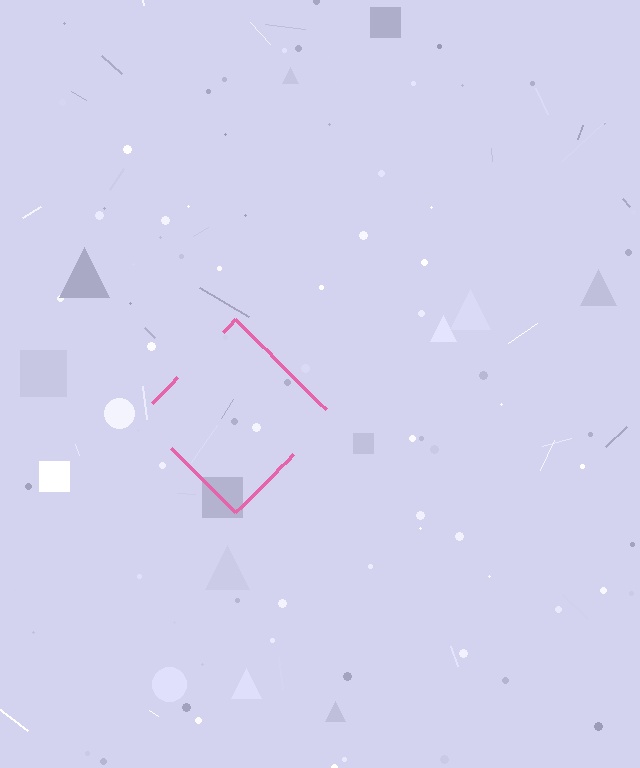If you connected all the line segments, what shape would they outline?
They would outline a diamond.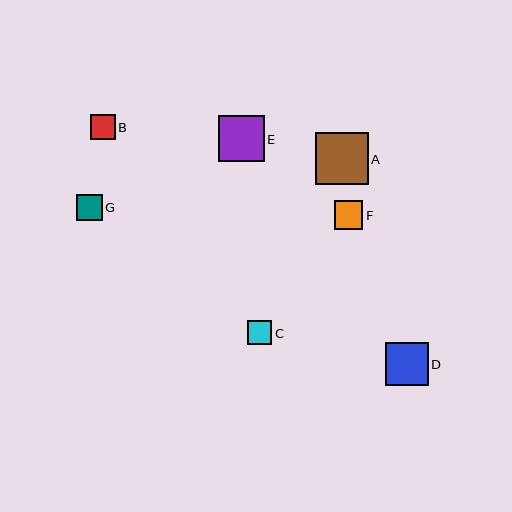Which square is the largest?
Square A is the largest with a size of approximately 52 pixels.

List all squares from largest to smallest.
From largest to smallest: A, E, D, F, G, B, C.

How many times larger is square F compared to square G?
Square F is approximately 1.1 times the size of square G.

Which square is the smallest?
Square C is the smallest with a size of approximately 25 pixels.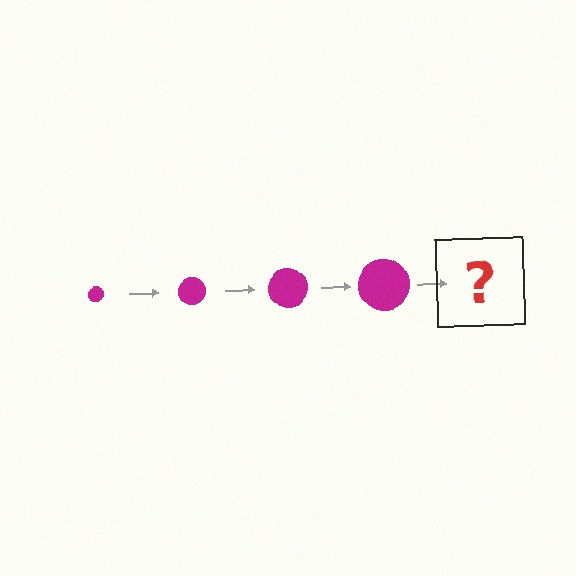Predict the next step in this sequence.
The next step is a magenta circle, larger than the previous one.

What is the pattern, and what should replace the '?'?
The pattern is that the circle gets progressively larger each step. The '?' should be a magenta circle, larger than the previous one.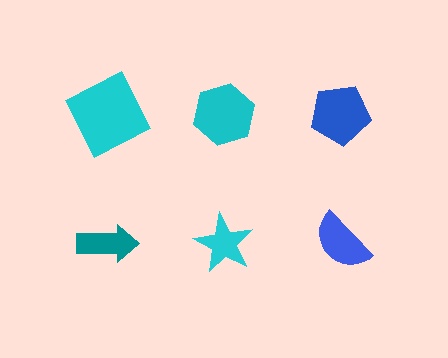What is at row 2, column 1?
A teal arrow.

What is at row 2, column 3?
A blue semicircle.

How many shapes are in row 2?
3 shapes.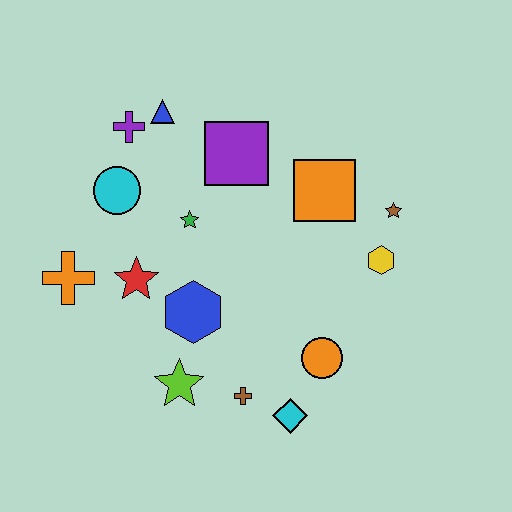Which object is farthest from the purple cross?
The cyan diamond is farthest from the purple cross.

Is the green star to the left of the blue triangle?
No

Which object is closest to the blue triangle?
The purple cross is closest to the blue triangle.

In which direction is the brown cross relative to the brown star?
The brown cross is below the brown star.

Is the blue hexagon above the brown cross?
Yes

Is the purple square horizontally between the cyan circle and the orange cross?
No